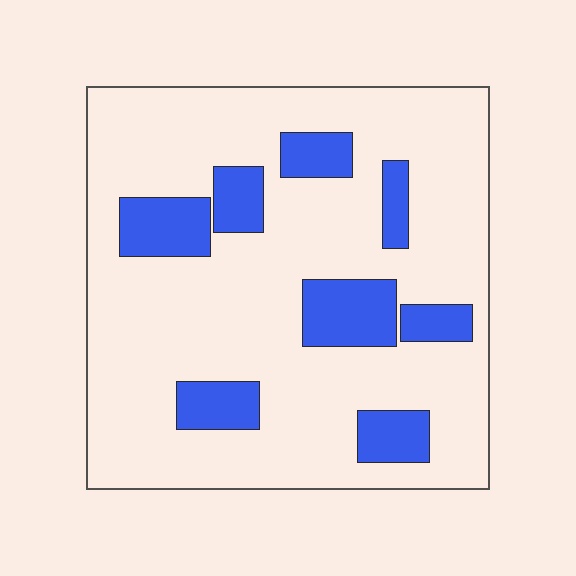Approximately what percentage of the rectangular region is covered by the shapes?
Approximately 20%.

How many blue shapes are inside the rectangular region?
8.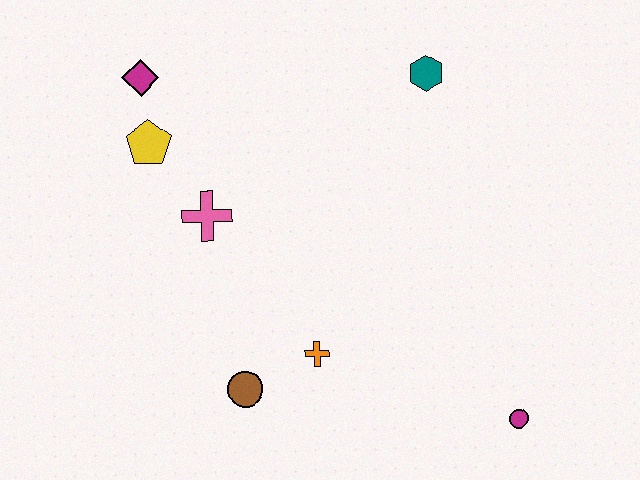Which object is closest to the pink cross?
The yellow pentagon is closest to the pink cross.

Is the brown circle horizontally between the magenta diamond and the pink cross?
No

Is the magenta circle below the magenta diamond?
Yes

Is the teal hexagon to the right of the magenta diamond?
Yes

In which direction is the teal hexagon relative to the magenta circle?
The teal hexagon is above the magenta circle.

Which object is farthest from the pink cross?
The magenta circle is farthest from the pink cross.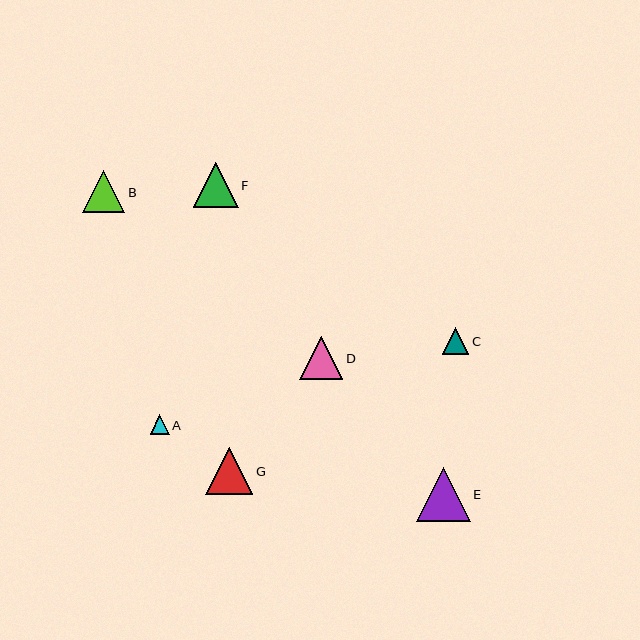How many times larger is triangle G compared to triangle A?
Triangle G is approximately 2.5 times the size of triangle A.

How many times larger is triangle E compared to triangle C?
Triangle E is approximately 2.0 times the size of triangle C.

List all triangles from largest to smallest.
From largest to smallest: E, G, F, D, B, C, A.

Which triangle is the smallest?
Triangle A is the smallest with a size of approximately 19 pixels.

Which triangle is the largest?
Triangle E is the largest with a size of approximately 54 pixels.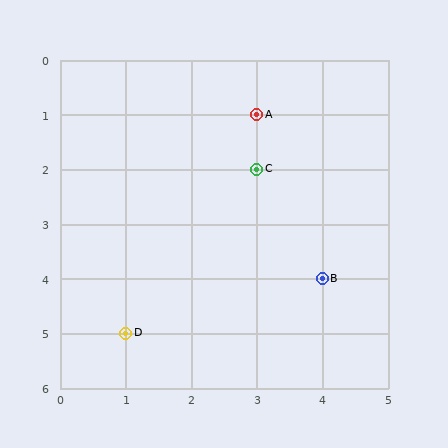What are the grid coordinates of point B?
Point B is at grid coordinates (4, 4).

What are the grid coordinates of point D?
Point D is at grid coordinates (1, 5).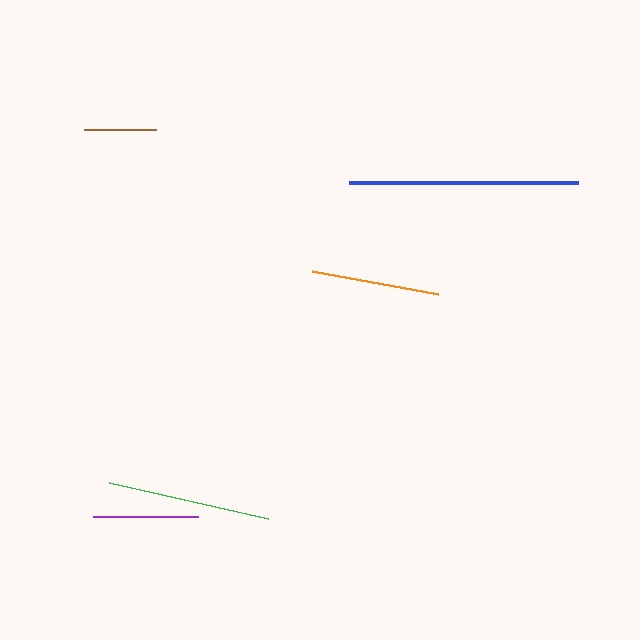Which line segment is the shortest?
The brown line is the shortest at approximately 71 pixels.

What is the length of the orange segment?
The orange segment is approximately 129 pixels long.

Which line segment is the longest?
The blue line is the longest at approximately 229 pixels.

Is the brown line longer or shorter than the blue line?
The blue line is longer than the brown line.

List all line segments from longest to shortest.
From longest to shortest: blue, green, orange, purple, brown.